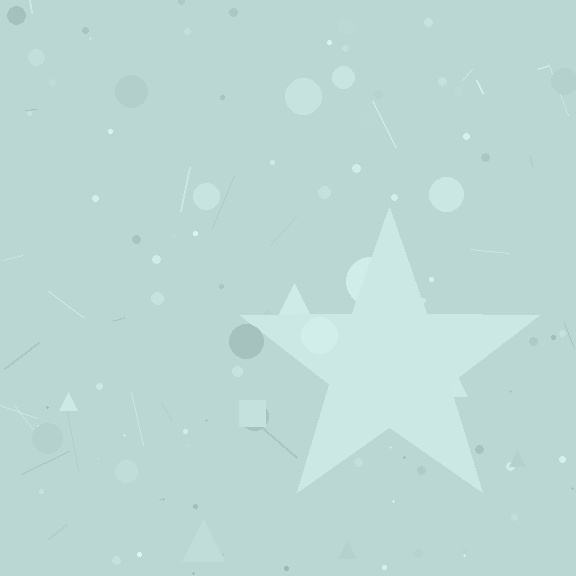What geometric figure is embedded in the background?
A star is embedded in the background.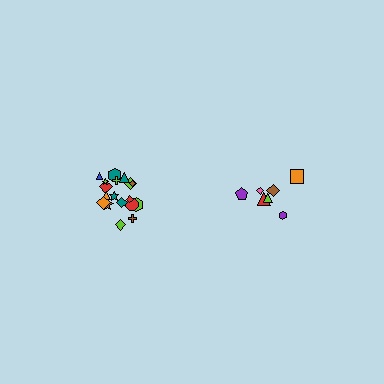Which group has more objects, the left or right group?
The left group.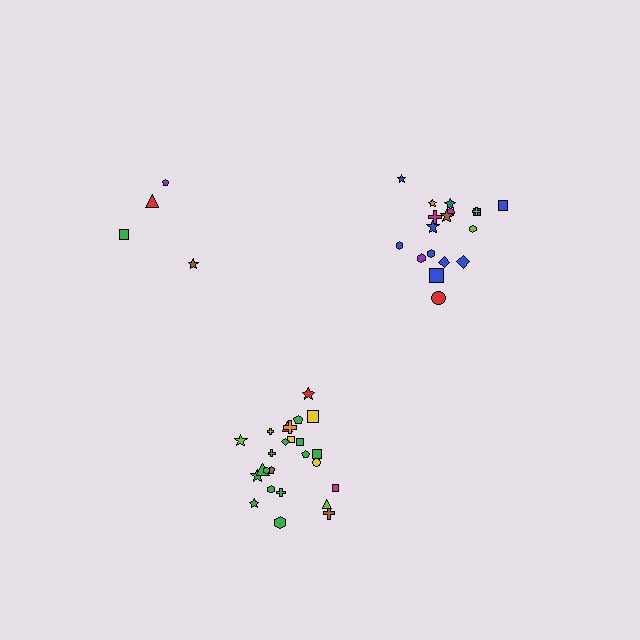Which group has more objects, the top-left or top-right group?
The top-right group.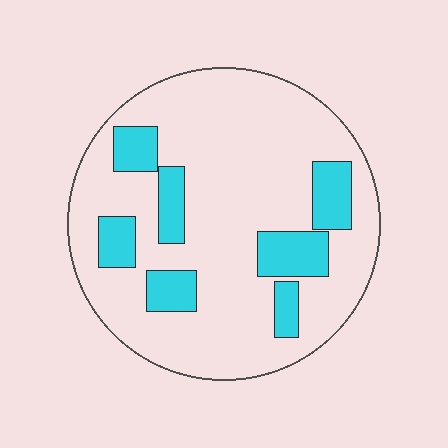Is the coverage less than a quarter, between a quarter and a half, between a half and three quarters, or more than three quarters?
Less than a quarter.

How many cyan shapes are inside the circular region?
7.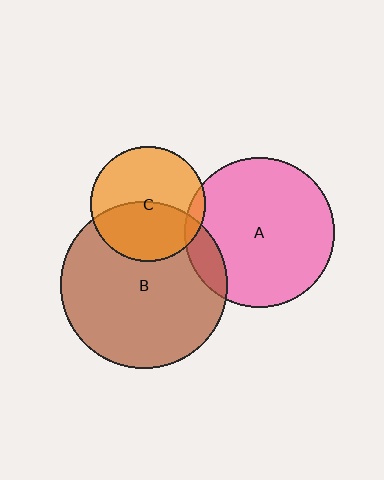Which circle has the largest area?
Circle B (brown).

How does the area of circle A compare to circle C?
Approximately 1.7 times.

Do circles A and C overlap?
Yes.